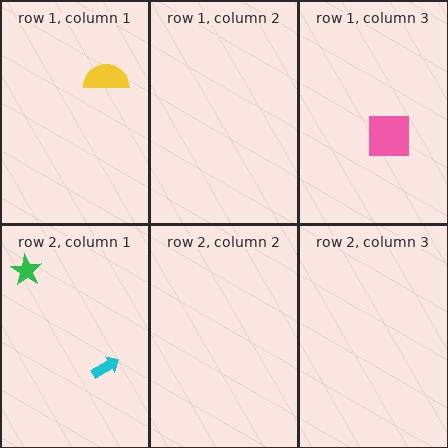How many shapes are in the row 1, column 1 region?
1.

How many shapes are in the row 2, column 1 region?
2.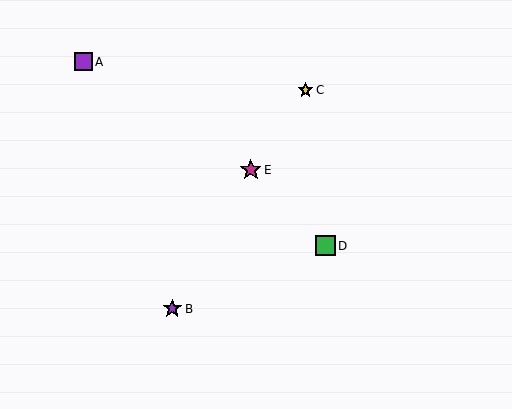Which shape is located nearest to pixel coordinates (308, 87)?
The yellow star (labeled C) at (305, 90) is nearest to that location.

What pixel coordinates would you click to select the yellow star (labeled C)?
Click at (305, 90) to select the yellow star C.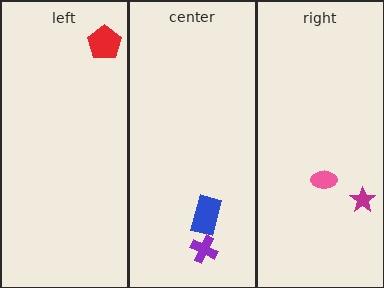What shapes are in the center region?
The purple cross, the blue rectangle.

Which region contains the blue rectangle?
The center region.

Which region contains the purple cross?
The center region.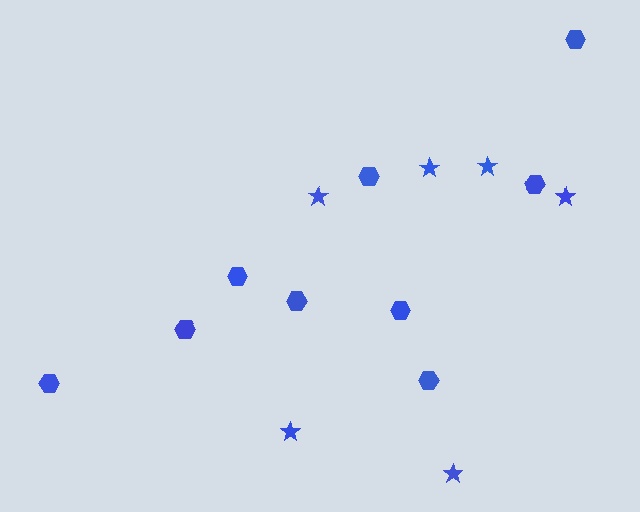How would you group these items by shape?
There are 2 groups: one group of stars (6) and one group of hexagons (9).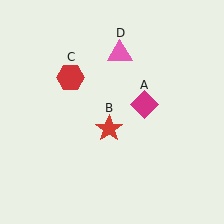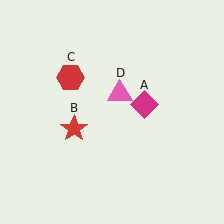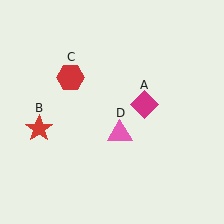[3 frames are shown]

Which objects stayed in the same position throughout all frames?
Magenta diamond (object A) and red hexagon (object C) remained stationary.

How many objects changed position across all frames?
2 objects changed position: red star (object B), pink triangle (object D).